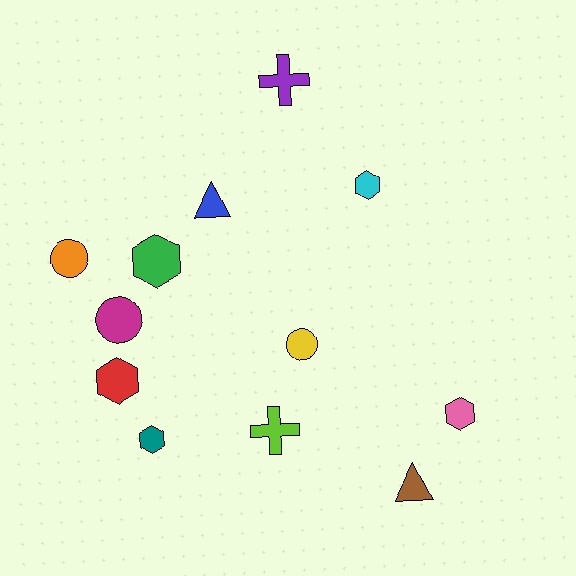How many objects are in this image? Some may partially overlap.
There are 12 objects.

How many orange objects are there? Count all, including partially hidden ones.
There is 1 orange object.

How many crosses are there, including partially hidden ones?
There are 2 crosses.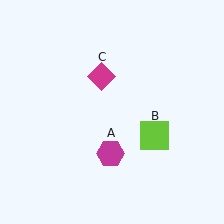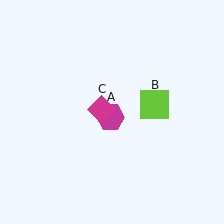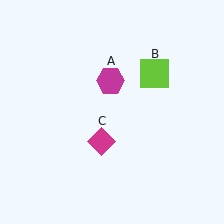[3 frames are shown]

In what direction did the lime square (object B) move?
The lime square (object B) moved up.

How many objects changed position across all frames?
3 objects changed position: magenta hexagon (object A), lime square (object B), magenta diamond (object C).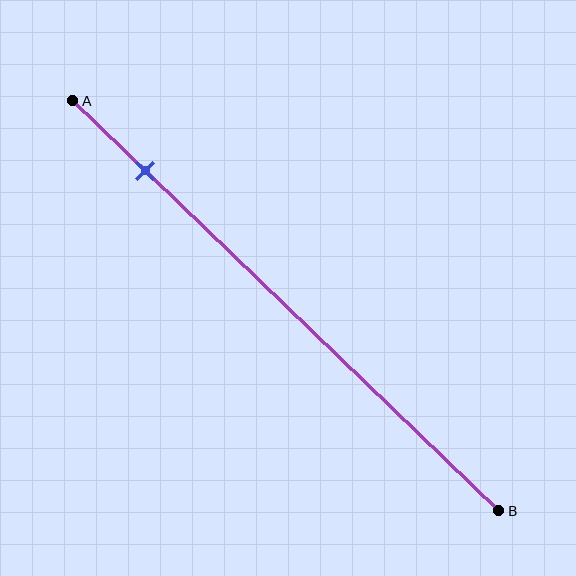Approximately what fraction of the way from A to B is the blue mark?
The blue mark is approximately 15% of the way from A to B.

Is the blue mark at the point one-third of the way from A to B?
No, the mark is at about 15% from A, not at the 33% one-third point.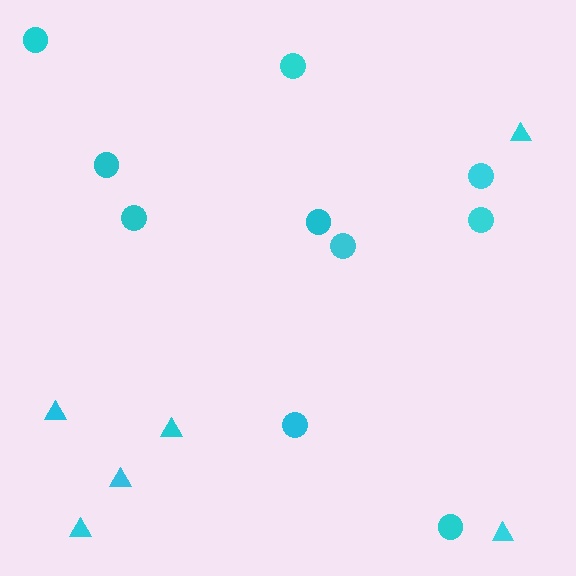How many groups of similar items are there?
There are 2 groups: one group of triangles (6) and one group of circles (10).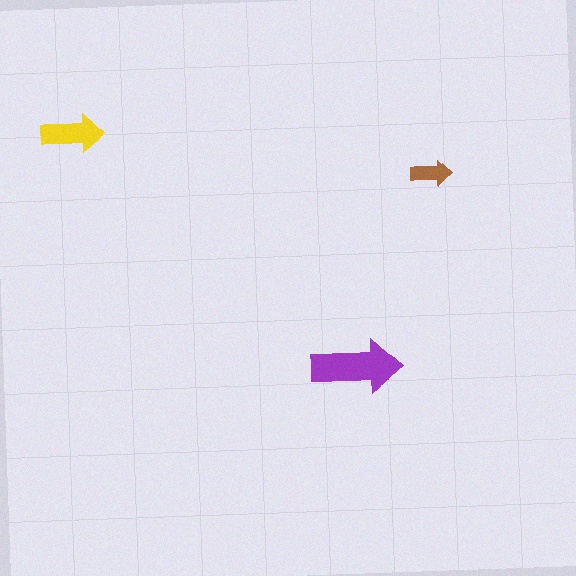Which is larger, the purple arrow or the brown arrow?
The purple one.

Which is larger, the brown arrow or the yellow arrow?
The yellow one.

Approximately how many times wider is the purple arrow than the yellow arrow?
About 1.5 times wider.